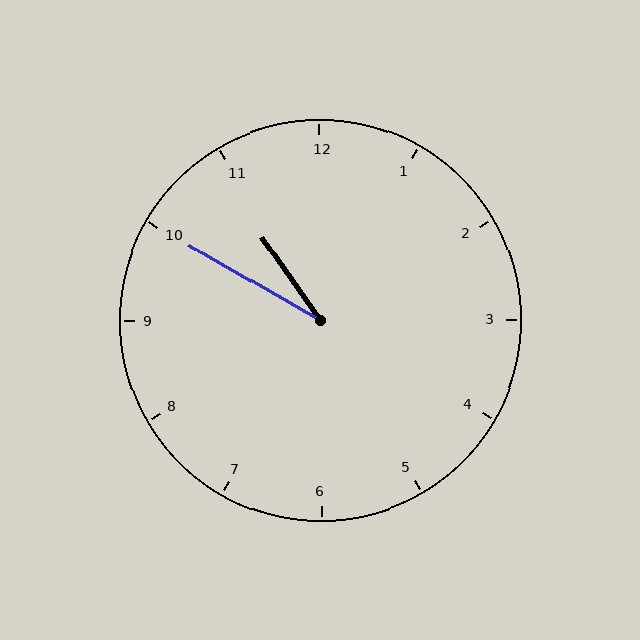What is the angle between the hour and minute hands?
Approximately 25 degrees.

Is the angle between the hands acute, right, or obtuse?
It is acute.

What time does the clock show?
10:50.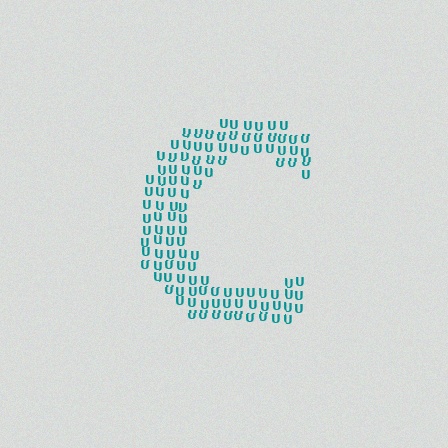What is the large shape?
The large shape is the letter C.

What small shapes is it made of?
It is made of small letter U's.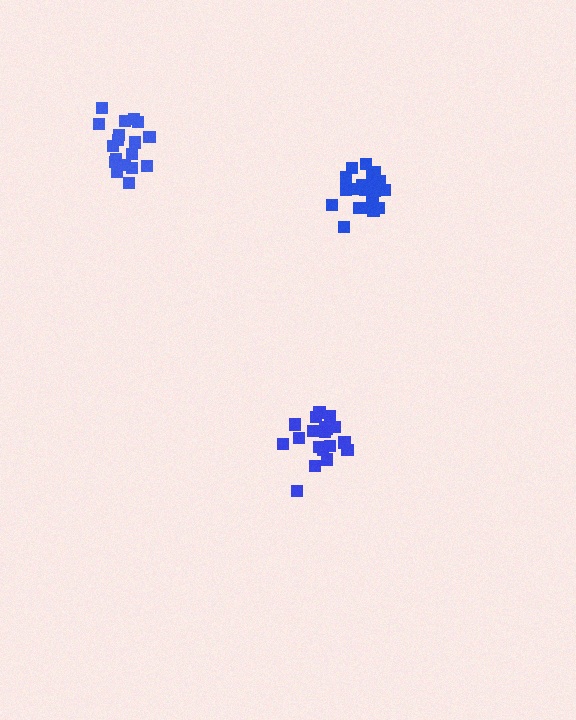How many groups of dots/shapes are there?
There are 3 groups.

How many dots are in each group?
Group 1: 20 dots, Group 2: 20 dots, Group 3: 18 dots (58 total).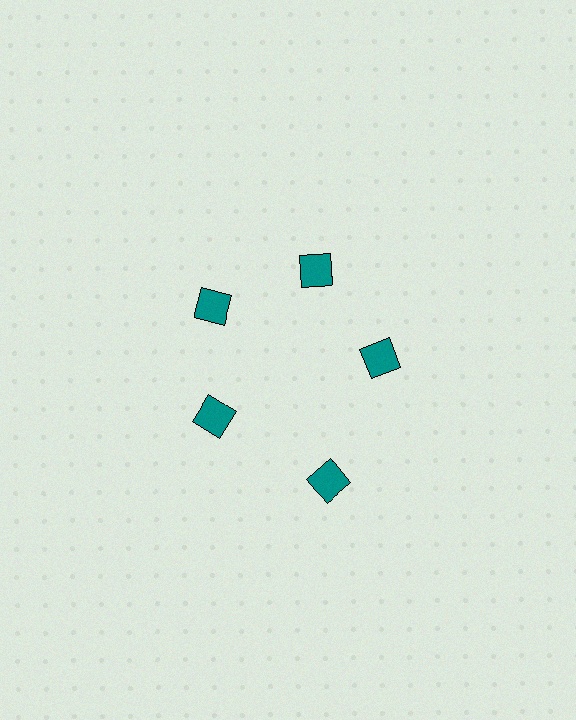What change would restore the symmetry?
The symmetry would be restored by moving it inward, back onto the ring so that all 5 squares sit at equal angles and equal distance from the center.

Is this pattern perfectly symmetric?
No. The 5 teal squares are arranged in a ring, but one element near the 5 o'clock position is pushed outward from the center, breaking the 5-fold rotational symmetry.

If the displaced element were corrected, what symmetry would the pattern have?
It would have 5-fold rotational symmetry — the pattern would map onto itself every 72 degrees.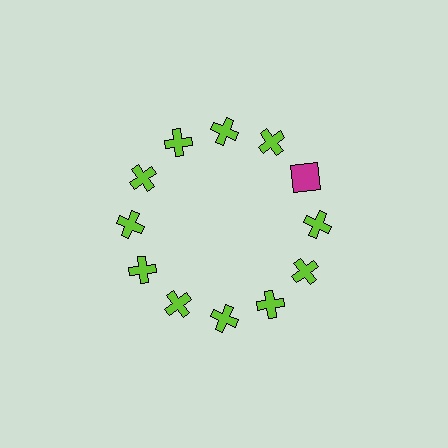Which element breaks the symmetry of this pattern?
The magenta square at roughly the 2 o'clock position breaks the symmetry. All other shapes are lime crosses.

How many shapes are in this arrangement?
There are 12 shapes arranged in a ring pattern.